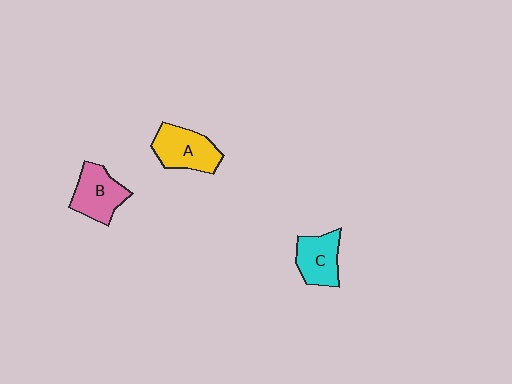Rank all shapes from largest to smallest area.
From largest to smallest: A (yellow), B (pink), C (cyan).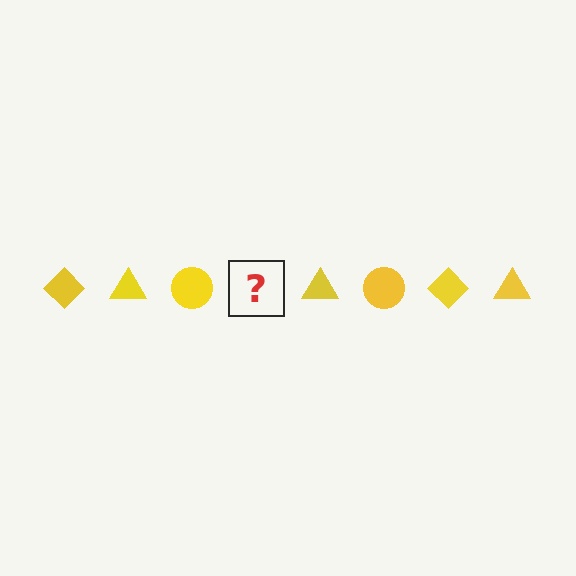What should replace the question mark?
The question mark should be replaced with a yellow diamond.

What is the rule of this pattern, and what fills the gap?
The rule is that the pattern cycles through diamond, triangle, circle shapes in yellow. The gap should be filled with a yellow diamond.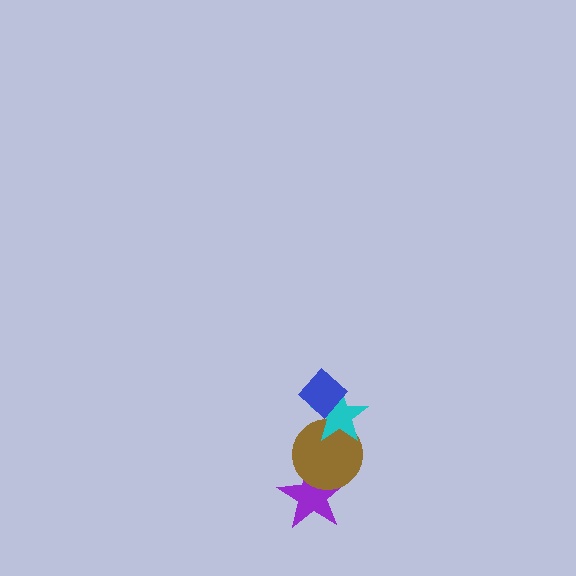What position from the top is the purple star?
The purple star is 4th from the top.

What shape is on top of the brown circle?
The cyan star is on top of the brown circle.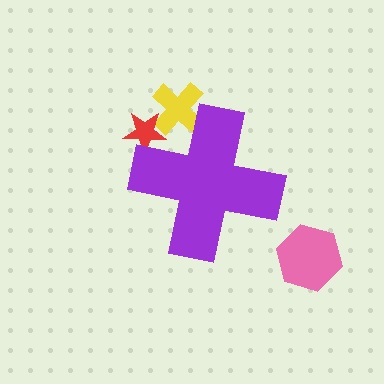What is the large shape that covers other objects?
A purple cross.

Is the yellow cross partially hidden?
Yes, the yellow cross is partially hidden behind the purple cross.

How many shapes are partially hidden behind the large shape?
2 shapes are partially hidden.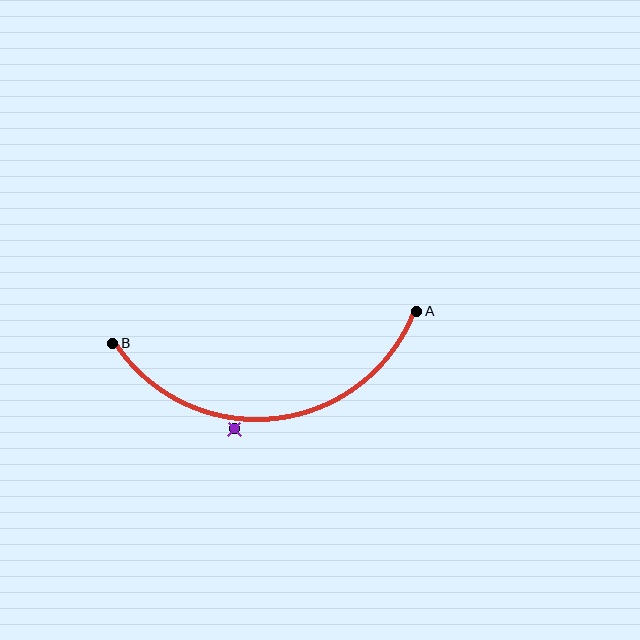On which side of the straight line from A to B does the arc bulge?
The arc bulges below the straight line connecting A and B.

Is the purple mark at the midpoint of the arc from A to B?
No — the purple mark does not lie on the arc at all. It sits slightly outside the curve.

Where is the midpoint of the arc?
The arc midpoint is the point on the curve farthest from the straight line joining A and B. It sits below that line.